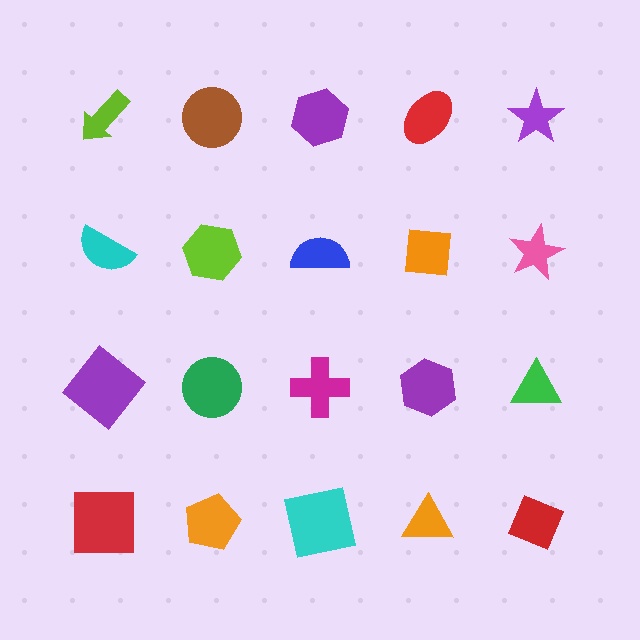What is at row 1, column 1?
A lime arrow.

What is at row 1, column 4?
A red ellipse.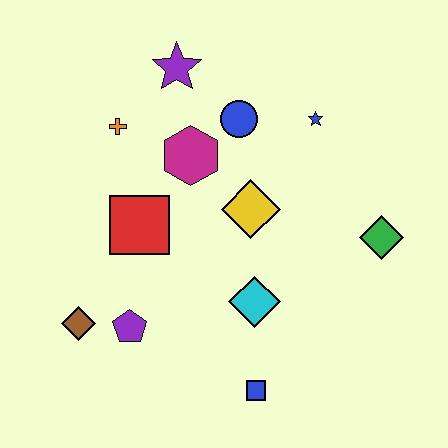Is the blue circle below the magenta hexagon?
No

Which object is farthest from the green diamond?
The brown diamond is farthest from the green diamond.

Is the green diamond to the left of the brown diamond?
No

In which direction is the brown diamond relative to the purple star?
The brown diamond is below the purple star.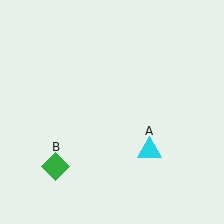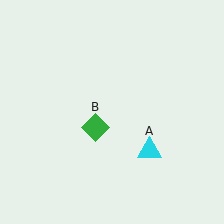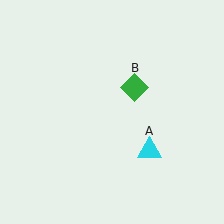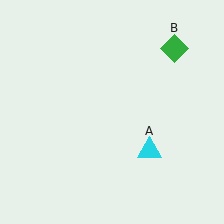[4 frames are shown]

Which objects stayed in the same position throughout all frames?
Cyan triangle (object A) remained stationary.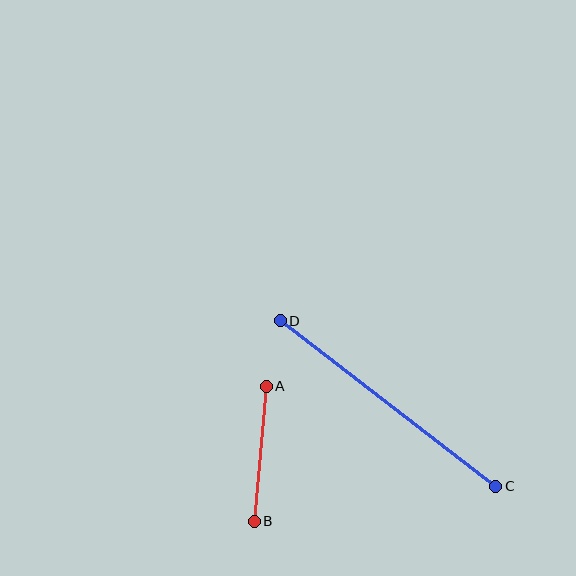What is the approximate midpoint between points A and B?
The midpoint is at approximately (260, 454) pixels.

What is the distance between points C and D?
The distance is approximately 272 pixels.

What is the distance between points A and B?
The distance is approximately 136 pixels.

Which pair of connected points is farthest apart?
Points C and D are farthest apart.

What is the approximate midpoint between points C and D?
The midpoint is at approximately (388, 404) pixels.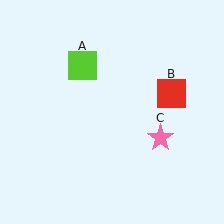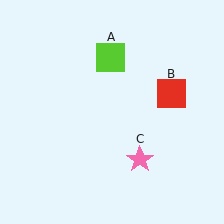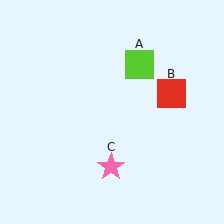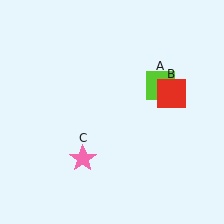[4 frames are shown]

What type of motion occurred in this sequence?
The lime square (object A), pink star (object C) rotated clockwise around the center of the scene.